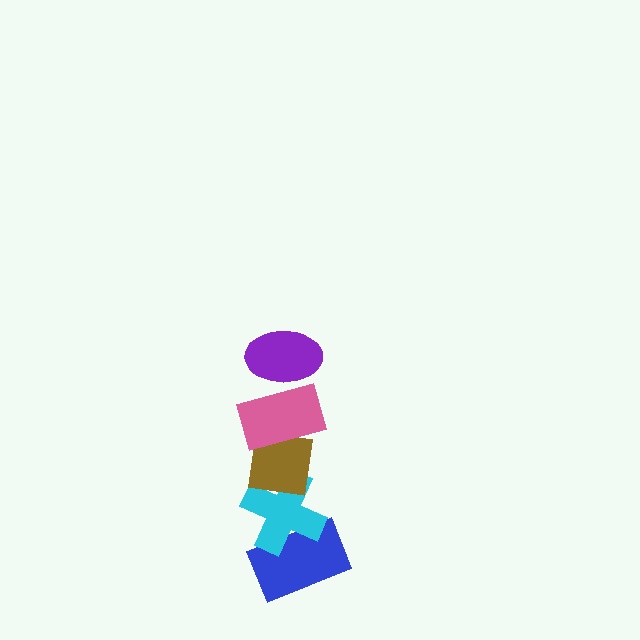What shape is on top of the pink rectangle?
The purple ellipse is on top of the pink rectangle.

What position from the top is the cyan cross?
The cyan cross is 4th from the top.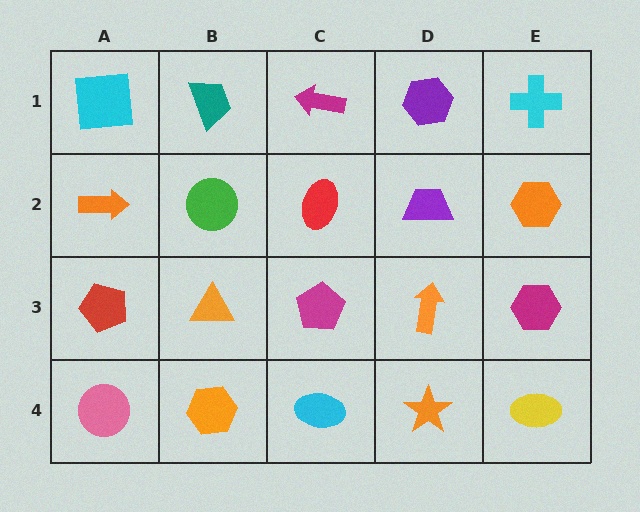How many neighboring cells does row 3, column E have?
3.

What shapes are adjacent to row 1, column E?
An orange hexagon (row 2, column E), a purple hexagon (row 1, column D).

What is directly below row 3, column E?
A yellow ellipse.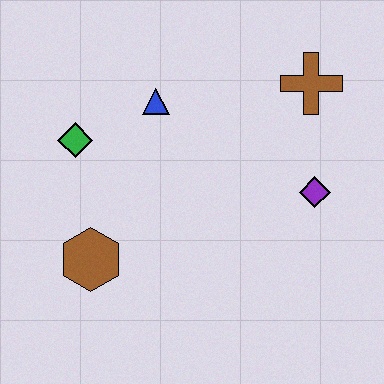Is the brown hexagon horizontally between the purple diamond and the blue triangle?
No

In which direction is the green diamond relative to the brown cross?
The green diamond is to the left of the brown cross.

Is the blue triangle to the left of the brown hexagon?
No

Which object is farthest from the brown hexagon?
The brown cross is farthest from the brown hexagon.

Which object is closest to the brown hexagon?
The green diamond is closest to the brown hexagon.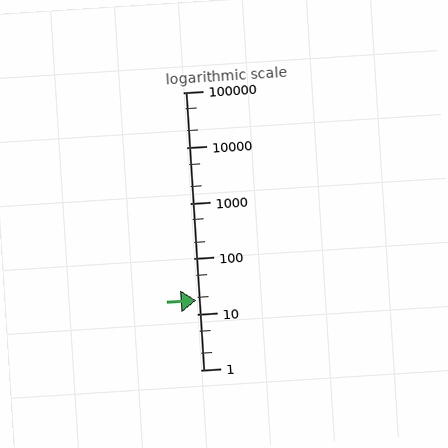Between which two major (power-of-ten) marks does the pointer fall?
The pointer is between 10 and 100.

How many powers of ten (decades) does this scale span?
The scale spans 5 decades, from 1 to 100000.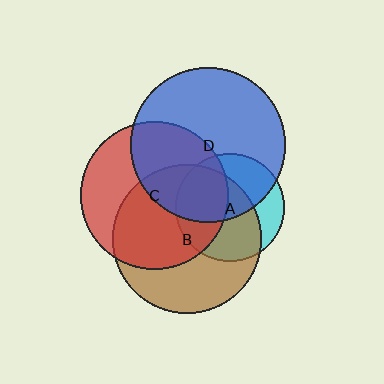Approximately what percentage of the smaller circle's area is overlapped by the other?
Approximately 55%.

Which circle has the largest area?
Circle D (blue).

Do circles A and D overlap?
Yes.